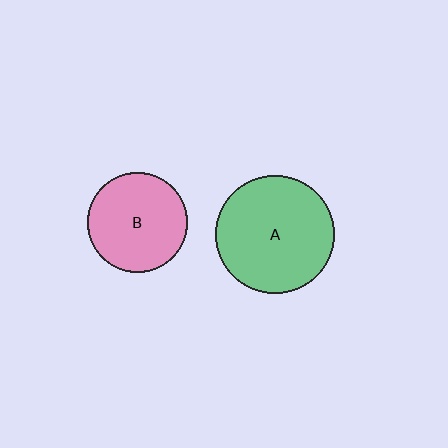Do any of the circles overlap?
No, none of the circles overlap.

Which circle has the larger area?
Circle A (green).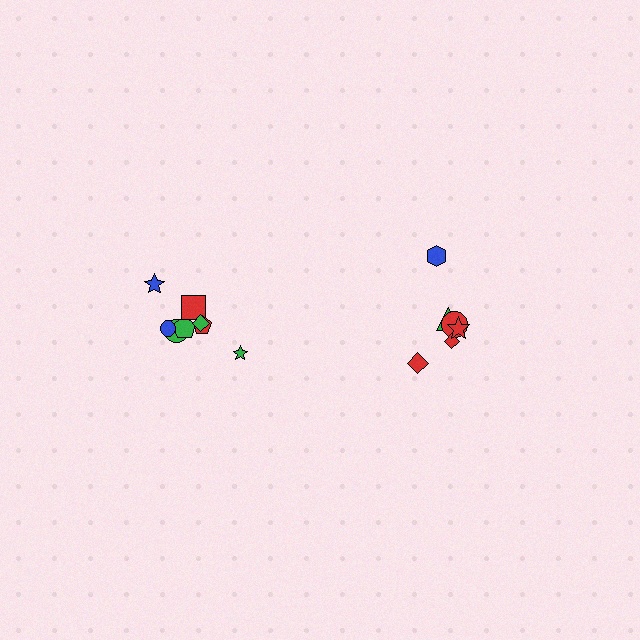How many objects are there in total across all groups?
There are 14 objects.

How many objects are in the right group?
There are 6 objects.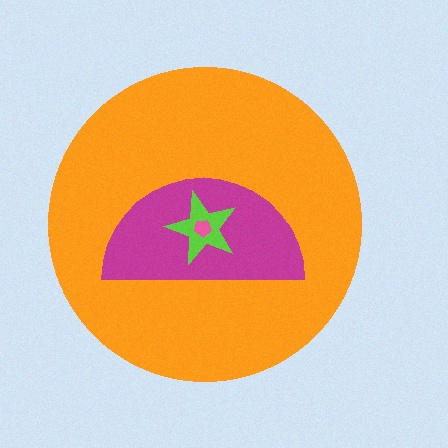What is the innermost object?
The pink pentagon.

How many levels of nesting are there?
4.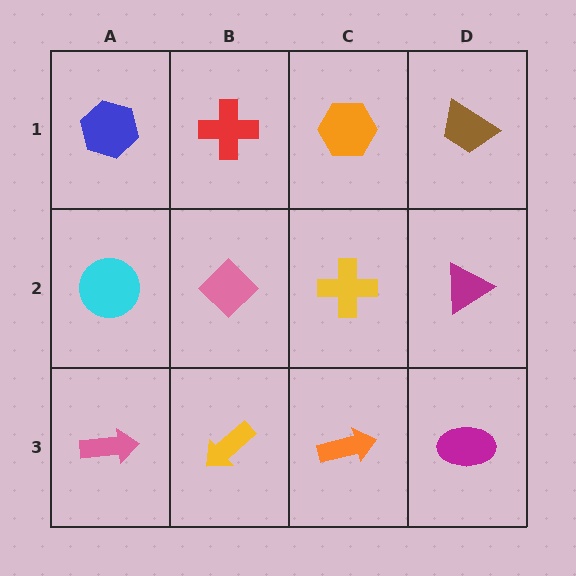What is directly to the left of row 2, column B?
A cyan circle.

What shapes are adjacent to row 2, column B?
A red cross (row 1, column B), a yellow arrow (row 3, column B), a cyan circle (row 2, column A), a yellow cross (row 2, column C).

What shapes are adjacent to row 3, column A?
A cyan circle (row 2, column A), a yellow arrow (row 3, column B).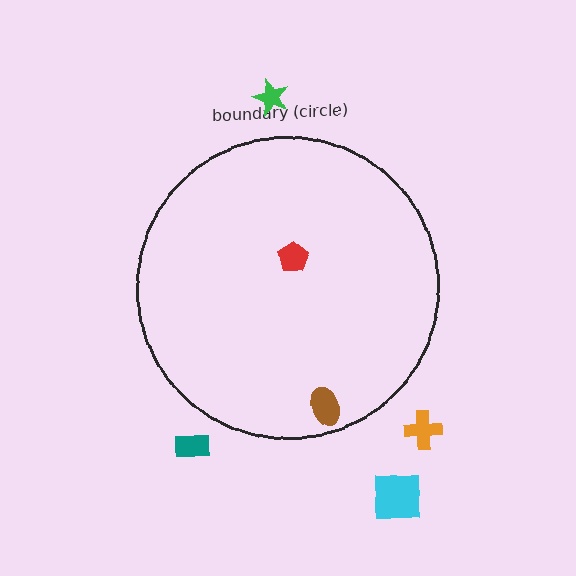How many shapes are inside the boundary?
2 inside, 4 outside.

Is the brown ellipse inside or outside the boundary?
Inside.